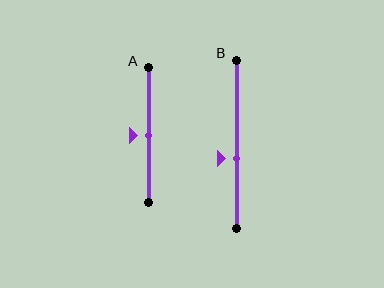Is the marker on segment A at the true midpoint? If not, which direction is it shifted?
Yes, the marker on segment A is at the true midpoint.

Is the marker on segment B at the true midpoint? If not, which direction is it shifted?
No, the marker on segment B is shifted downward by about 8% of the segment length.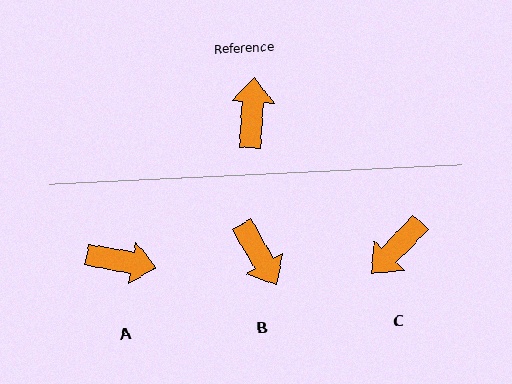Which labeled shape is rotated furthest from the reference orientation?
B, about 147 degrees away.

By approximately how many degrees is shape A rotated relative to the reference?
Approximately 97 degrees clockwise.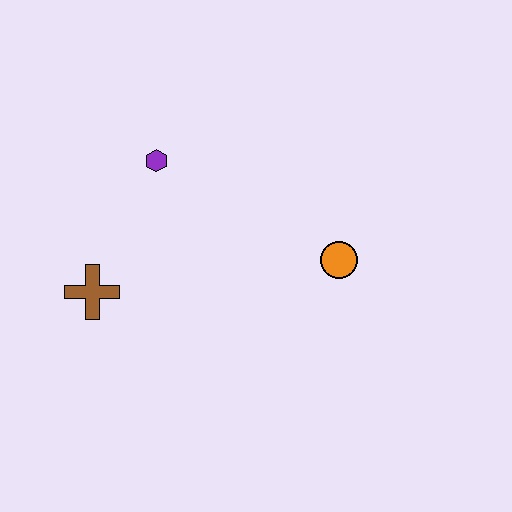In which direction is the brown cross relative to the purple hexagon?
The brown cross is below the purple hexagon.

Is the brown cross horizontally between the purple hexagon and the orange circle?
No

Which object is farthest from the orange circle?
The brown cross is farthest from the orange circle.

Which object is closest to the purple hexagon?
The brown cross is closest to the purple hexagon.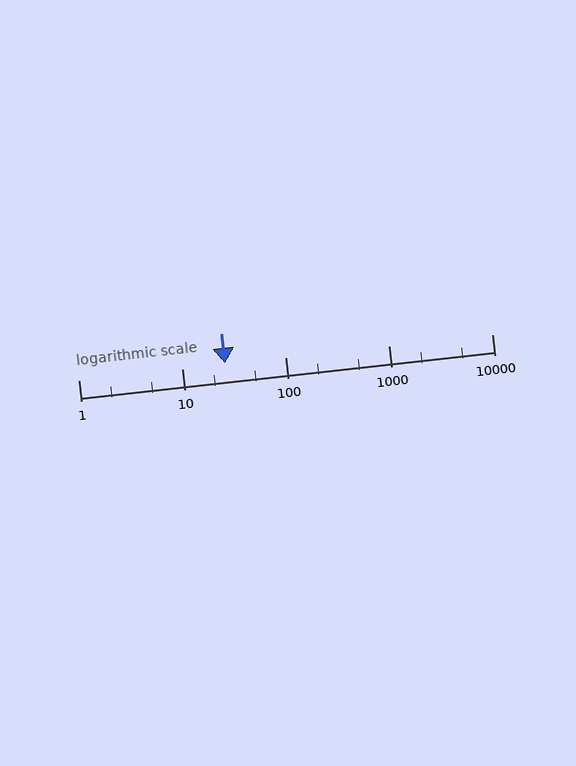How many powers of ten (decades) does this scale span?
The scale spans 4 decades, from 1 to 10000.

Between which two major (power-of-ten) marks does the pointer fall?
The pointer is between 10 and 100.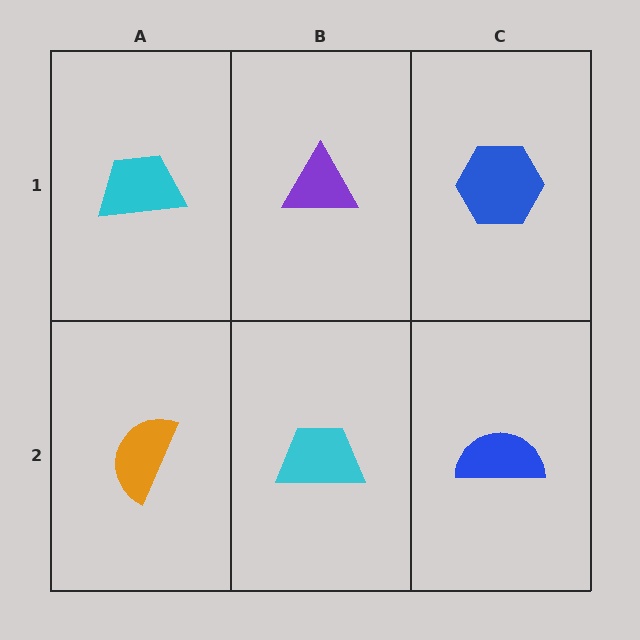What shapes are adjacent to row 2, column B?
A purple triangle (row 1, column B), an orange semicircle (row 2, column A), a blue semicircle (row 2, column C).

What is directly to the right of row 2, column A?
A cyan trapezoid.